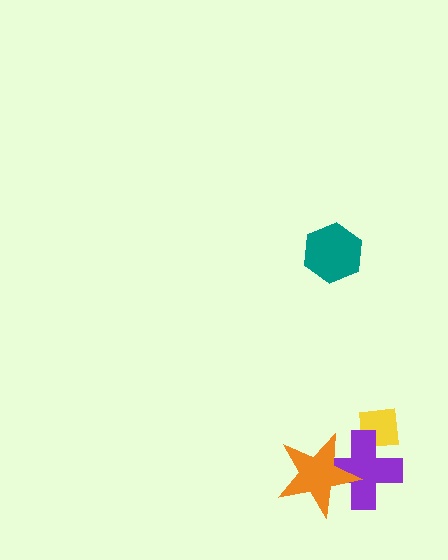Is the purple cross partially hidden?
Yes, it is partially covered by another shape.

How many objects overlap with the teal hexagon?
0 objects overlap with the teal hexagon.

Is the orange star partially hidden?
No, no other shape covers it.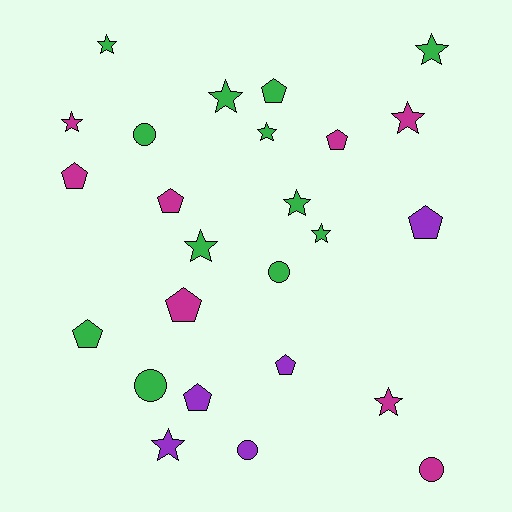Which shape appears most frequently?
Star, with 11 objects.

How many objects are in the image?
There are 25 objects.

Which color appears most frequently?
Green, with 12 objects.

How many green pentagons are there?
There are 2 green pentagons.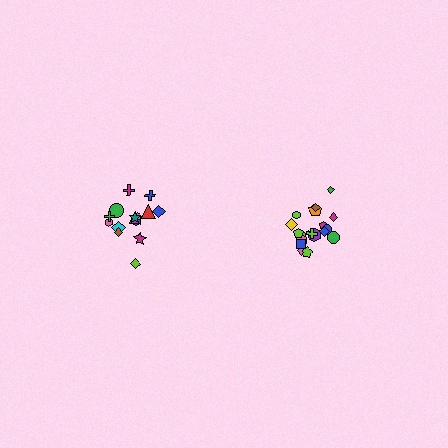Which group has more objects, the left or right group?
The right group.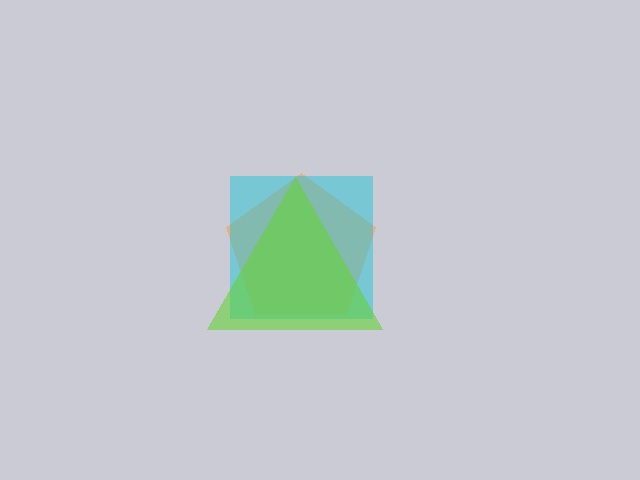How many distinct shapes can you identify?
There are 3 distinct shapes: an orange pentagon, a cyan square, a lime triangle.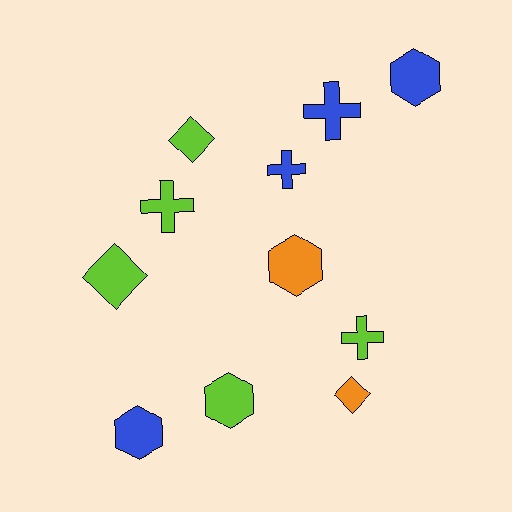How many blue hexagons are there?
There are 2 blue hexagons.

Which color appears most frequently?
Lime, with 5 objects.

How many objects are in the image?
There are 11 objects.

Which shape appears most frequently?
Hexagon, with 4 objects.